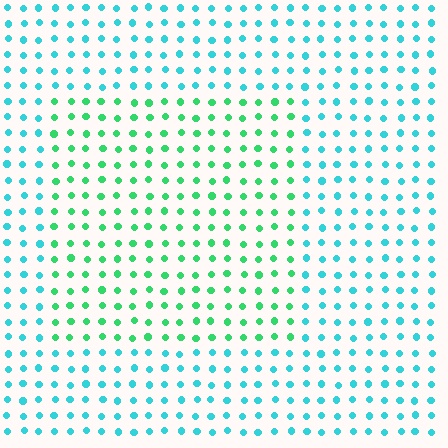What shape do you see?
I see a rectangle.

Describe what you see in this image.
The image is filled with small cyan elements in a uniform arrangement. A rectangle-shaped region is visible where the elements are tinted to a slightly different hue, forming a subtle color boundary.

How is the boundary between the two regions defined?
The boundary is defined purely by a slight shift in hue (about 42 degrees). Spacing, size, and orientation are identical on both sides.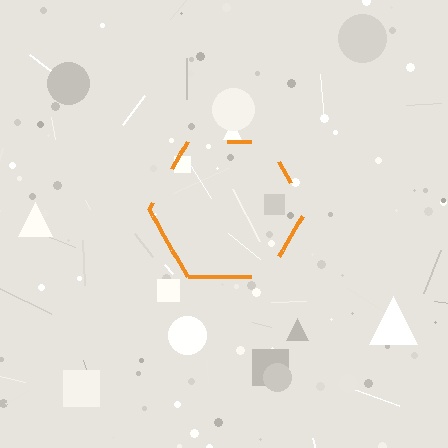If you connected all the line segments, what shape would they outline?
They would outline a hexagon.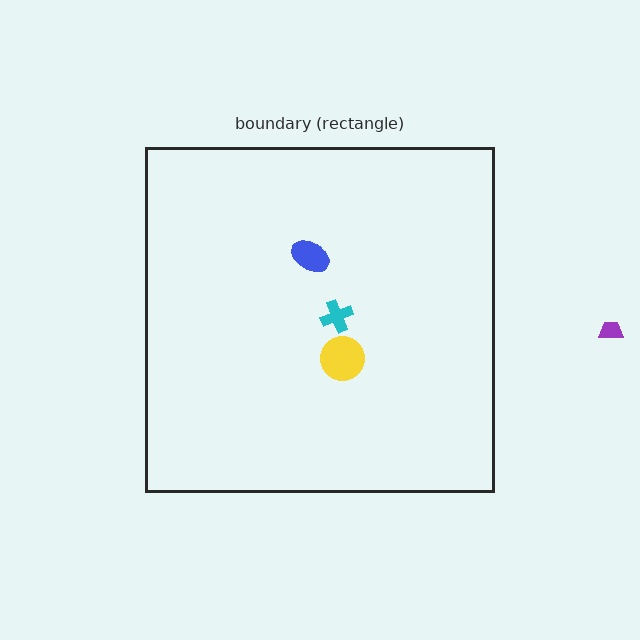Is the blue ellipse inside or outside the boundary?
Inside.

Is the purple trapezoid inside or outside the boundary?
Outside.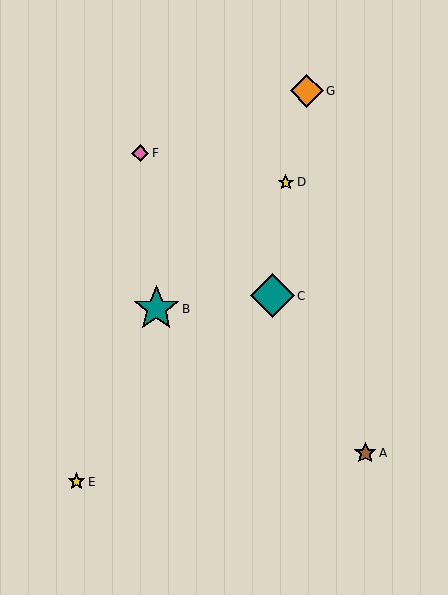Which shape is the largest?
The teal star (labeled B) is the largest.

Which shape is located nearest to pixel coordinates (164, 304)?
The teal star (labeled B) at (156, 309) is nearest to that location.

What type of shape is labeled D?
Shape D is a yellow star.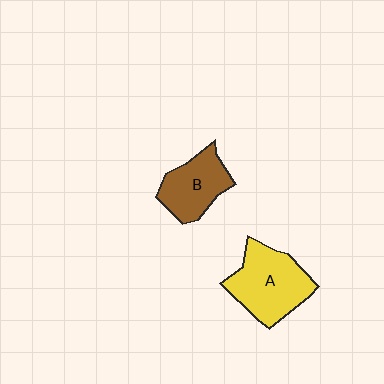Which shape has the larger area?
Shape A (yellow).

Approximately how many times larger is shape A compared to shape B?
Approximately 1.4 times.